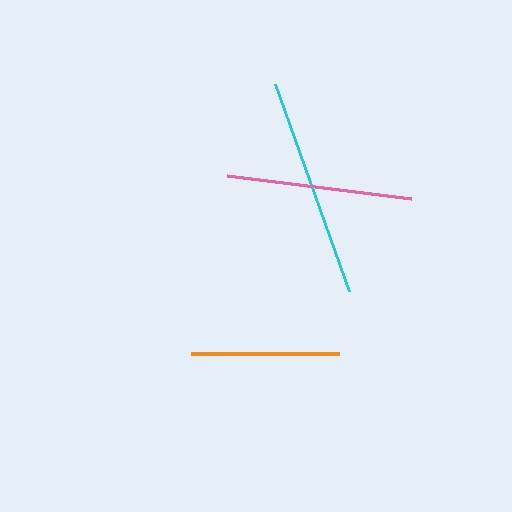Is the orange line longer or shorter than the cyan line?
The cyan line is longer than the orange line.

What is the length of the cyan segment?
The cyan segment is approximately 220 pixels long.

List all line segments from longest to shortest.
From longest to shortest: cyan, pink, orange.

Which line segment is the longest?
The cyan line is the longest at approximately 220 pixels.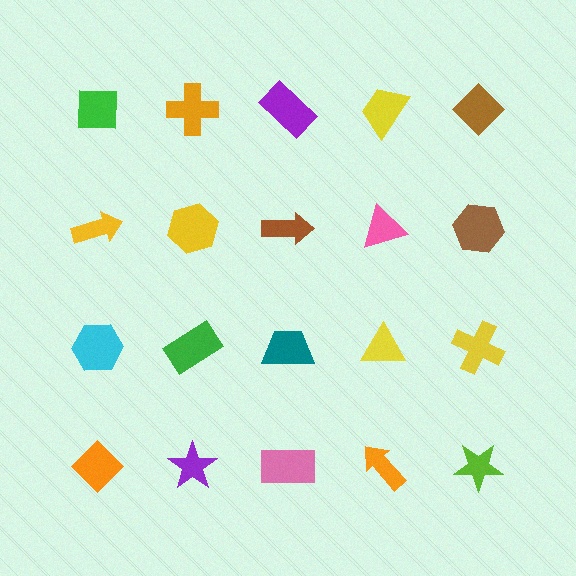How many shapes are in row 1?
5 shapes.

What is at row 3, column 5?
A yellow cross.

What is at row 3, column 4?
A yellow triangle.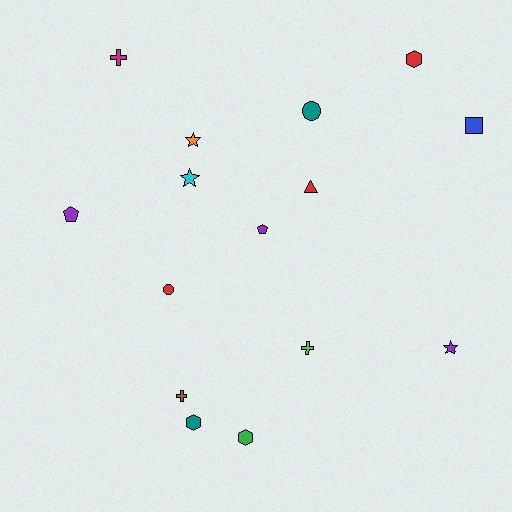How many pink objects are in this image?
There are no pink objects.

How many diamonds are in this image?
There are no diamonds.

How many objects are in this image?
There are 15 objects.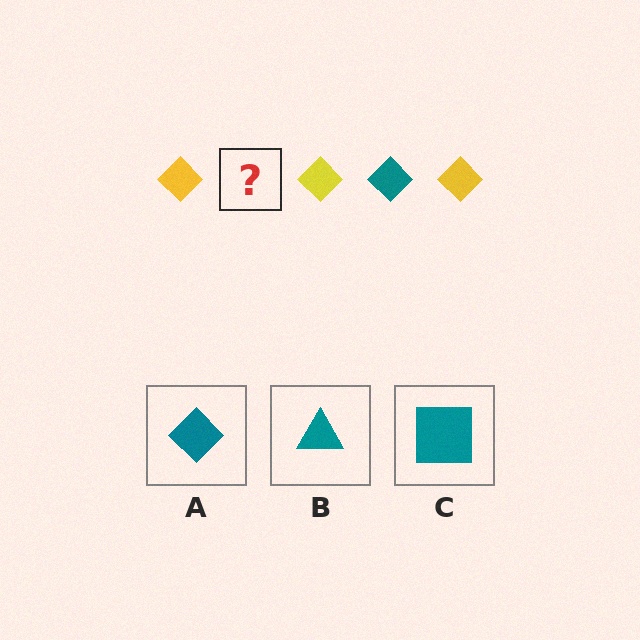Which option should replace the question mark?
Option A.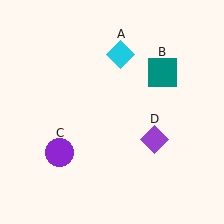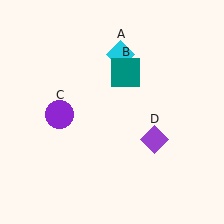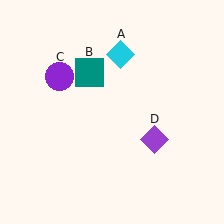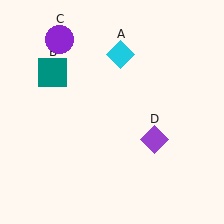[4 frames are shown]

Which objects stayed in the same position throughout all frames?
Cyan diamond (object A) and purple diamond (object D) remained stationary.